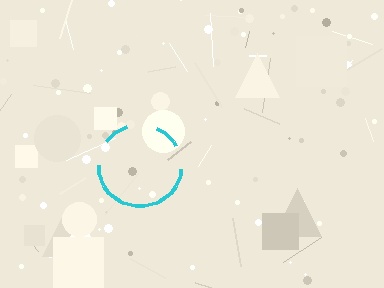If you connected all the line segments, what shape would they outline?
They would outline a circle.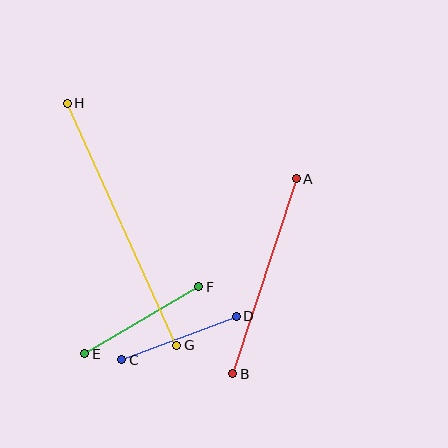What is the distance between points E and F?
The distance is approximately 133 pixels.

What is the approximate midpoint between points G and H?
The midpoint is at approximately (122, 224) pixels.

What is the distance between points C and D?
The distance is approximately 123 pixels.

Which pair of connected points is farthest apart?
Points G and H are farthest apart.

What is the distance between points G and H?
The distance is approximately 266 pixels.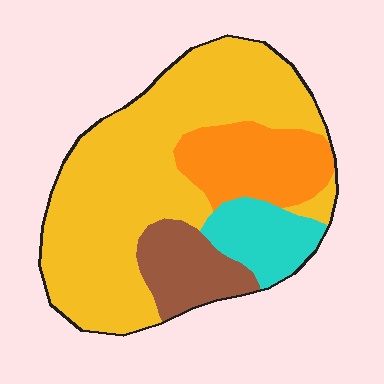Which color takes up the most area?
Yellow, at roughly 60%.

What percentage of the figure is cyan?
Cyan takes up about one tenth (1/10) of the figure.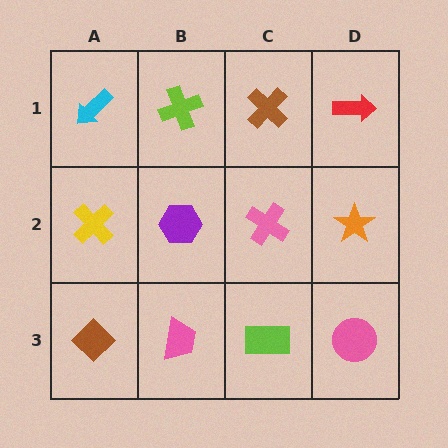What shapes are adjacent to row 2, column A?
A cyan arrow (row 1, column A), a brown diamond (row 3, column A), a purple hexagon (row 2, column B).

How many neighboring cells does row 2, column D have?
3.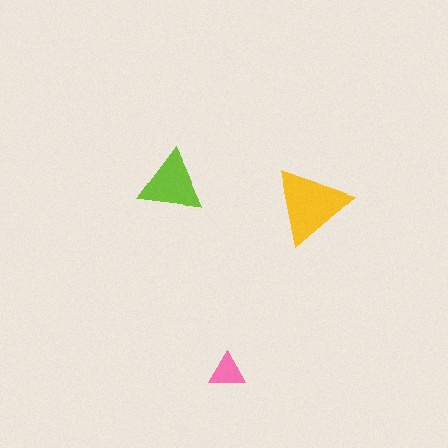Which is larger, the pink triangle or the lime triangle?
The lime one.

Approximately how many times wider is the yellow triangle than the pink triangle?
About 2 times wider.